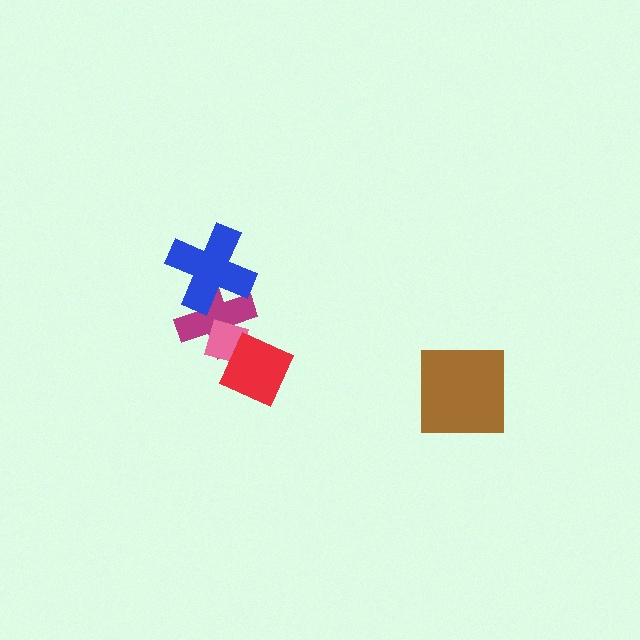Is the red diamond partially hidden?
No, no other shape covers it.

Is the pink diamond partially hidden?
Yes, it is partially covered by another shape.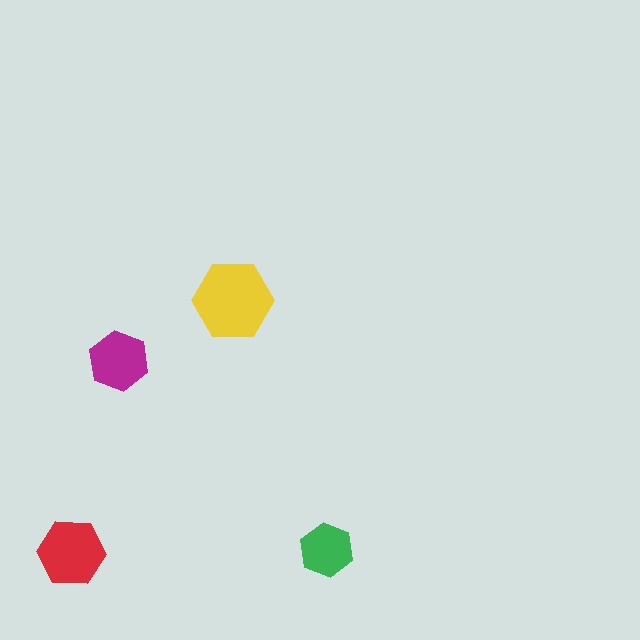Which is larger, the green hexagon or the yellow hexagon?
The yellow one.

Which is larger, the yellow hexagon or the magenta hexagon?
The yellow one.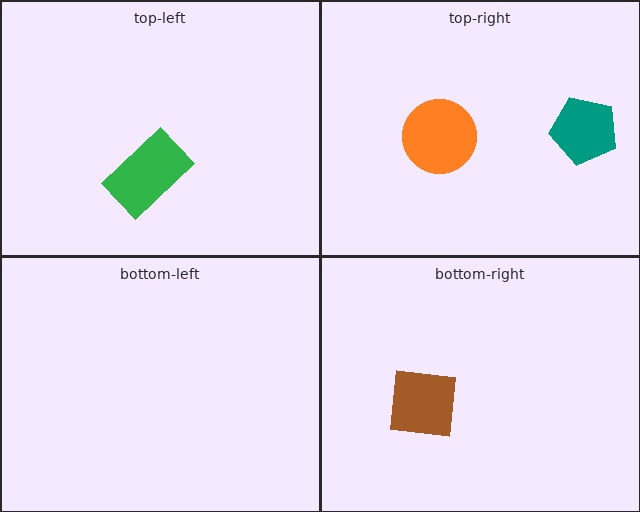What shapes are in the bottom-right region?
The brown square.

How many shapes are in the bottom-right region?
1.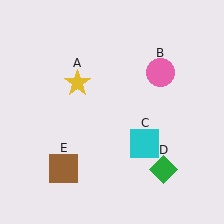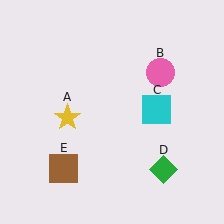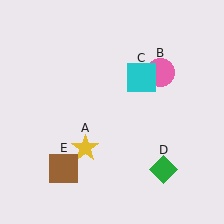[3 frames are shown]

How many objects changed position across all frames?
2 objects changed position: yellow star (object A), cyan square (object C).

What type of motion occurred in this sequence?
The yellow star (object A), cyan square (object C) rotated counterclockwise around the center of the scene.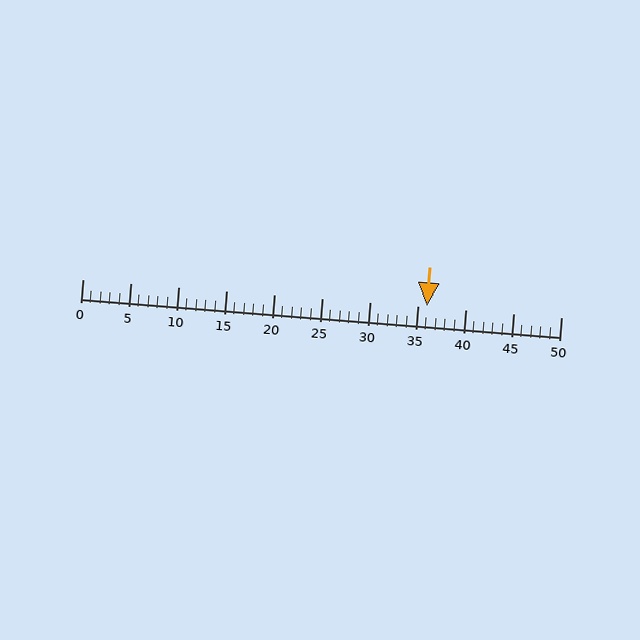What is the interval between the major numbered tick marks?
The major tick marks are spaced 5 units apart.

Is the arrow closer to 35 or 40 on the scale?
The arrow is closer to 35.